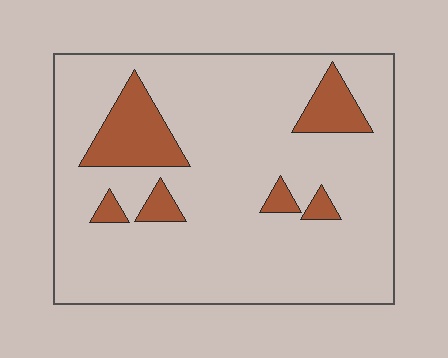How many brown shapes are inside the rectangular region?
6.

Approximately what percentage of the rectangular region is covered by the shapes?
Approximately 15%.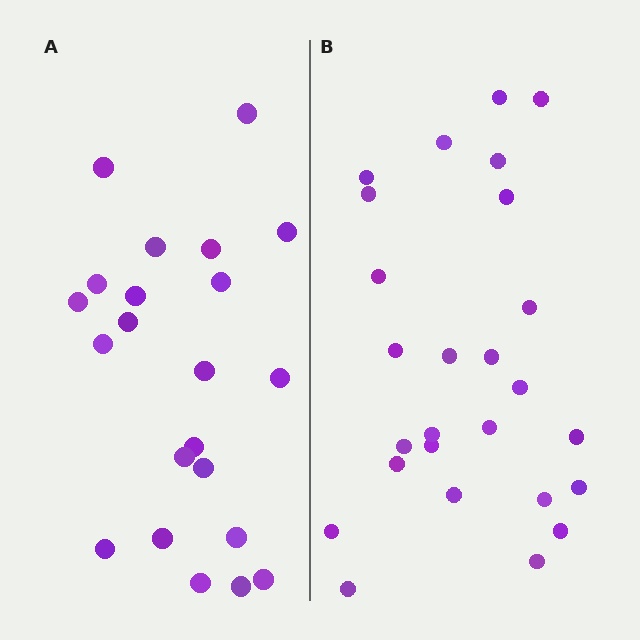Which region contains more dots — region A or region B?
Region B (the right region) has more dots.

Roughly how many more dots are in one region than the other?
Region B has about 4 more dots than region A.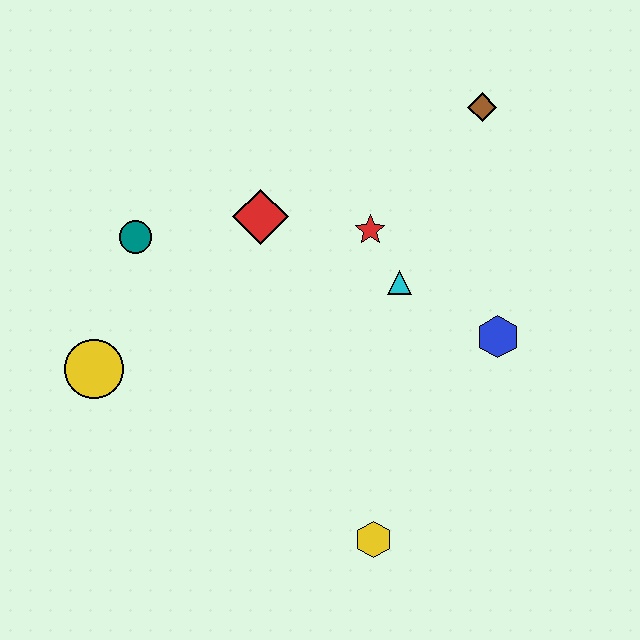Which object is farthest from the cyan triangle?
The yellow circle is farthest from the cyan triangle.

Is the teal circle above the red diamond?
No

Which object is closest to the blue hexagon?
The cyan triangle is closest to the blue hexagon.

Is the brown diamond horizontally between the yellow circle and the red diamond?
No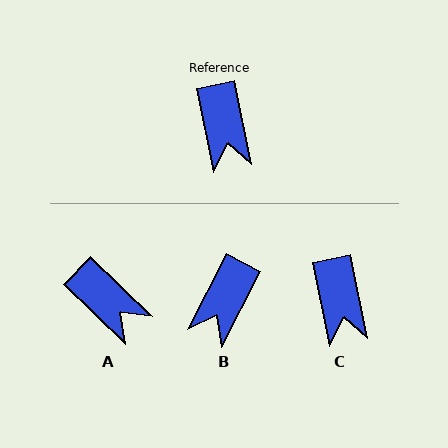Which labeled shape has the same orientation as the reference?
C.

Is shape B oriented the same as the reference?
No, it is off by about 39 degrees.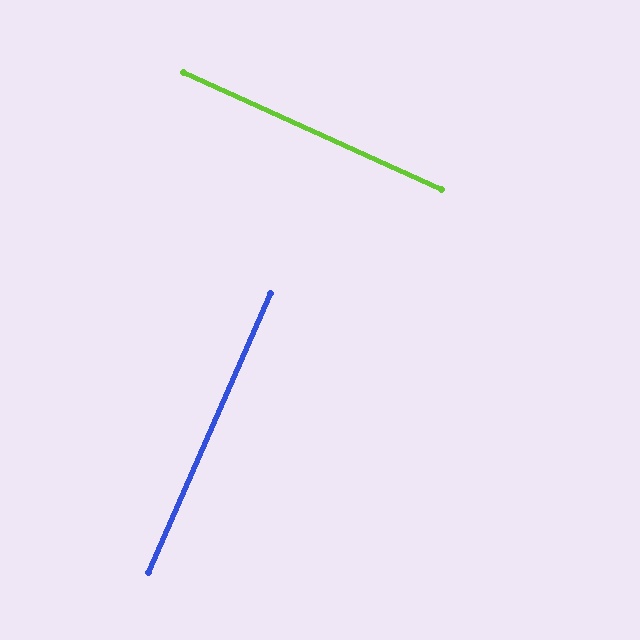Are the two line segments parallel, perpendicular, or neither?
Perpendicular — they meet at approximately 89°.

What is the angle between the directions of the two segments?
Approximately 89 degrees.